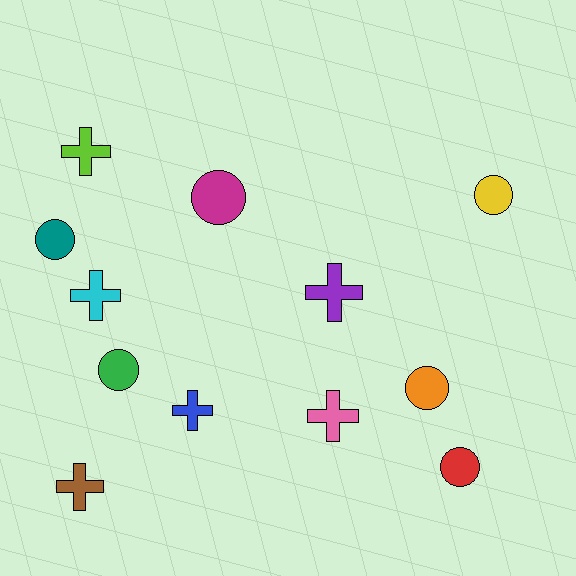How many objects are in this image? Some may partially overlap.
There are 12 objects.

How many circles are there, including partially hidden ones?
There are 6 circles.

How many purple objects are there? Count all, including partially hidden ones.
There is 1 purple object.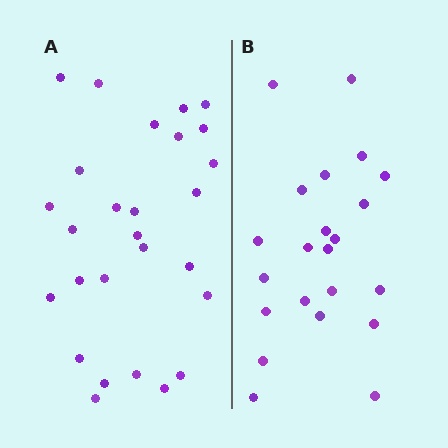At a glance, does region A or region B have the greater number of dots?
Region A (the left region) has more dots.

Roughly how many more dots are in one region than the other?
Region A has about 5 more dots than region B.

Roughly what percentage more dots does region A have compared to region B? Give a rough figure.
About 25% more.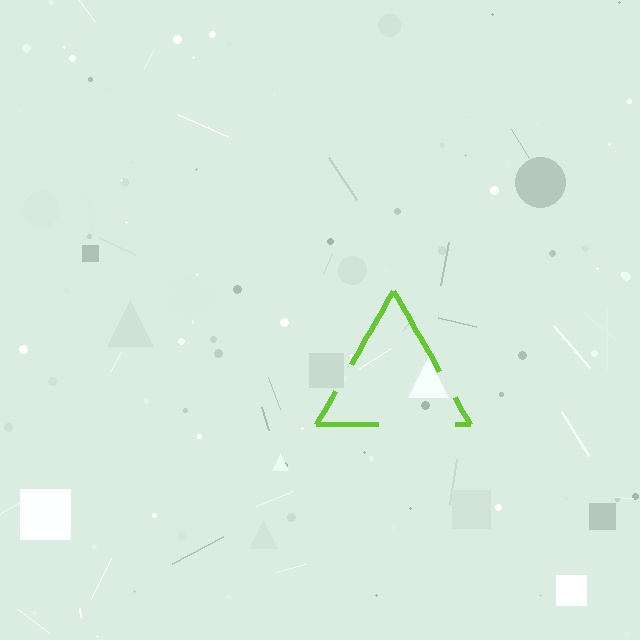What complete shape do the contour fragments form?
The contour fragments form a triangle.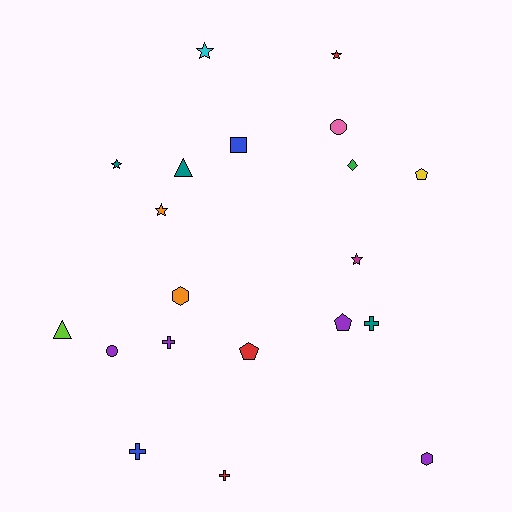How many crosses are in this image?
There are 4 crosses.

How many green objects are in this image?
There is 1 green object.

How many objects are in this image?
There are 20 objects.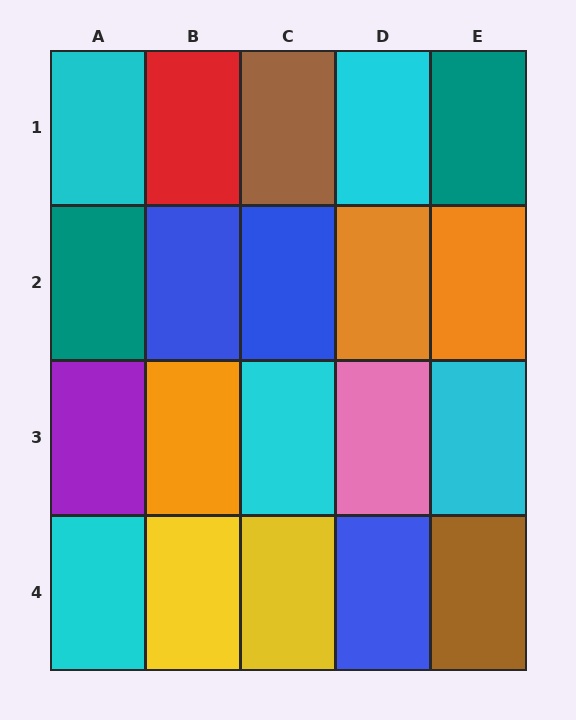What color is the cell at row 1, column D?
Cyan.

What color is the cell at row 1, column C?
Brown.